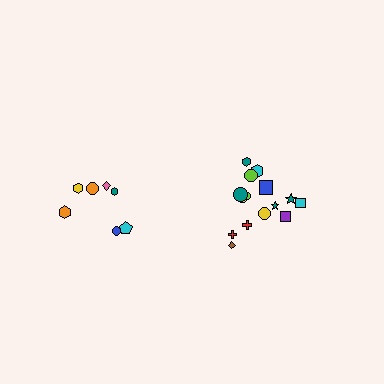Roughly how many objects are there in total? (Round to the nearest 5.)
Roughly 20 objects in total.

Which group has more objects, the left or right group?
The right group.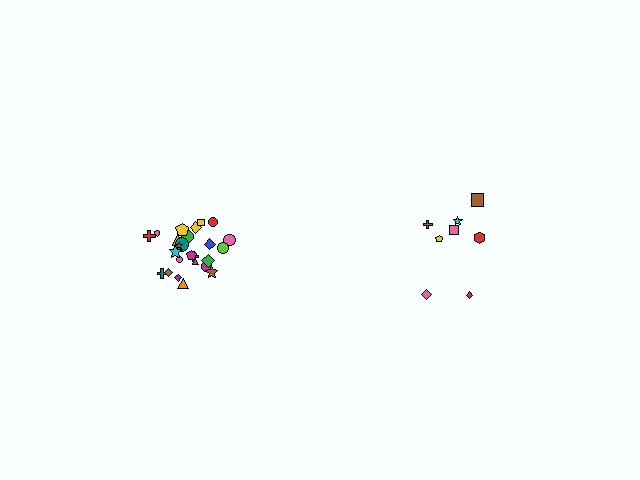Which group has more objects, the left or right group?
The left group.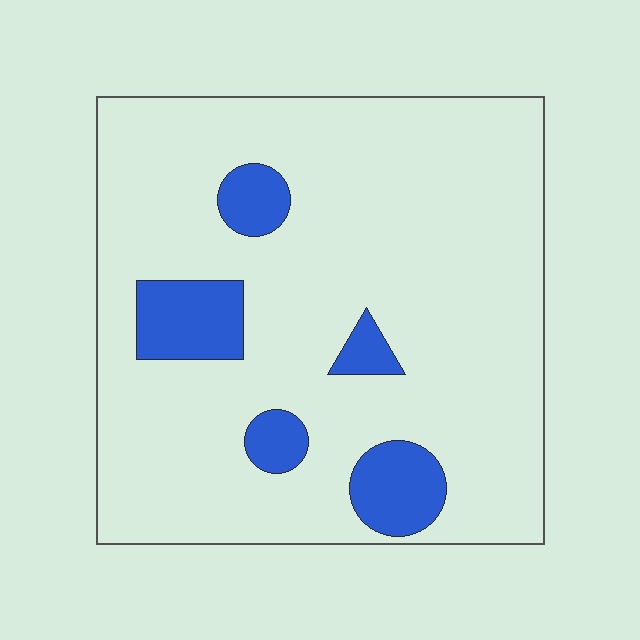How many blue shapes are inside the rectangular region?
5.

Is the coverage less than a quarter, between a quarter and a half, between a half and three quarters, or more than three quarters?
Less than a quarter.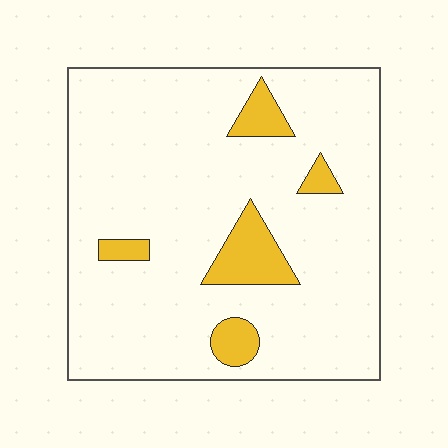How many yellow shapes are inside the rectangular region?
5.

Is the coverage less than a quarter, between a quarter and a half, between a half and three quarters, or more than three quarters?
Less than a quarter.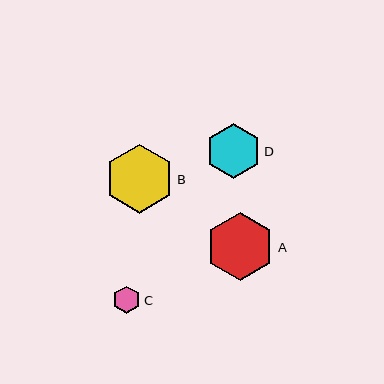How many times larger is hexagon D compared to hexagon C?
Hexagon D is approximately 2.0 times the size of hexagon C.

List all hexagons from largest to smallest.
From largest to smallest: B, A, D, C.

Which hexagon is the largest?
Hexagon B is the largest with a size of approximately 69 pixels.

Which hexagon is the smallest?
Hexagon C is the smallest with a size of approximately 27 pixels.